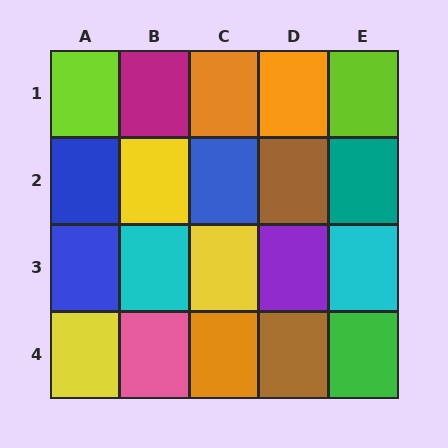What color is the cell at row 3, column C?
Yellow.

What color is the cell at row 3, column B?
Cyan.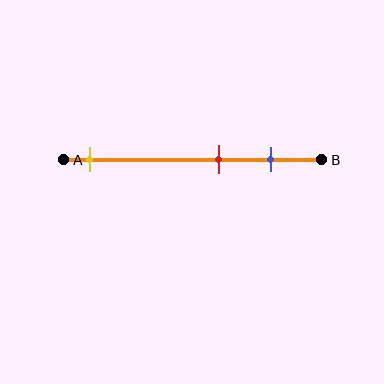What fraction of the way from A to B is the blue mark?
The blue mark is approximately 80% (0.8) of the way from A to B.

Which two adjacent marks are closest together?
The red and blue marks are the closest adjacent pair.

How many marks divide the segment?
There are 3 marks dividing the segment.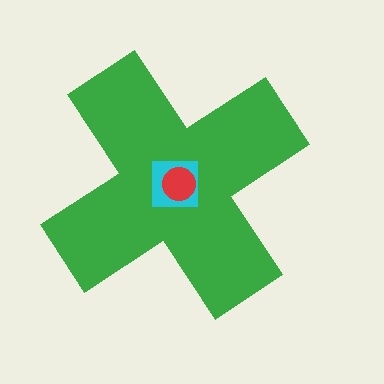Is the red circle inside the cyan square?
Yes.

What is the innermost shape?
The red circle.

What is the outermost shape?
The green cross.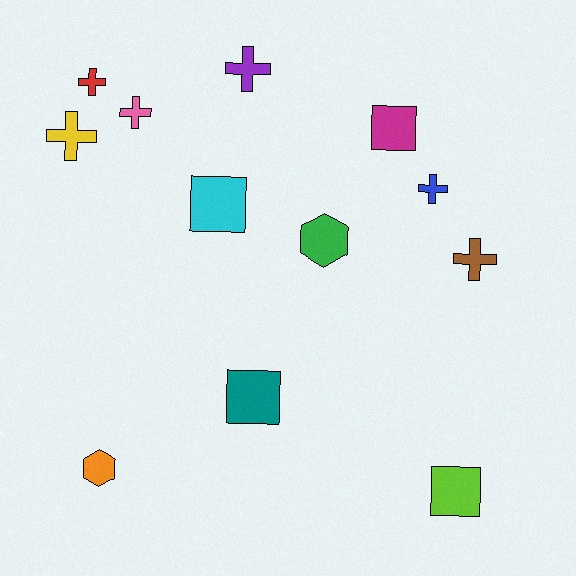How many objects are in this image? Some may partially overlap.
There are 12 objects.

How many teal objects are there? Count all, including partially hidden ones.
There is 1 teal object.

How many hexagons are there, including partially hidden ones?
There are 2 hexagons.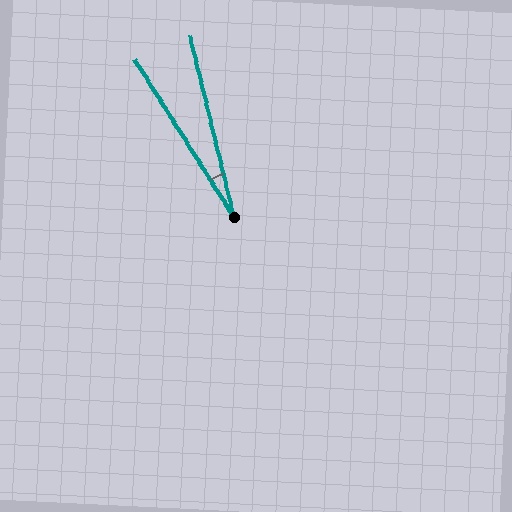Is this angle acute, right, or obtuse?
It is acute.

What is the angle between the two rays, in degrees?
Approximately 18 degrees.